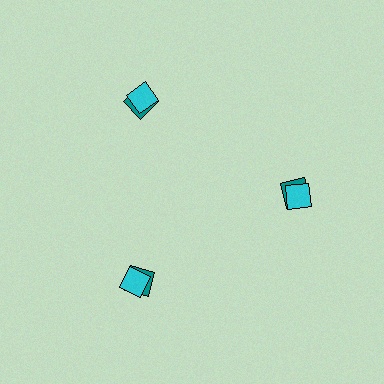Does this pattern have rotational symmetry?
Yes, this pattern has 3-fold rotational symmetry. It looks the same after rotating 120 degrees around the center.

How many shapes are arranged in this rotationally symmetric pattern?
There are 6 shapes, arranged in 3 groups of 2.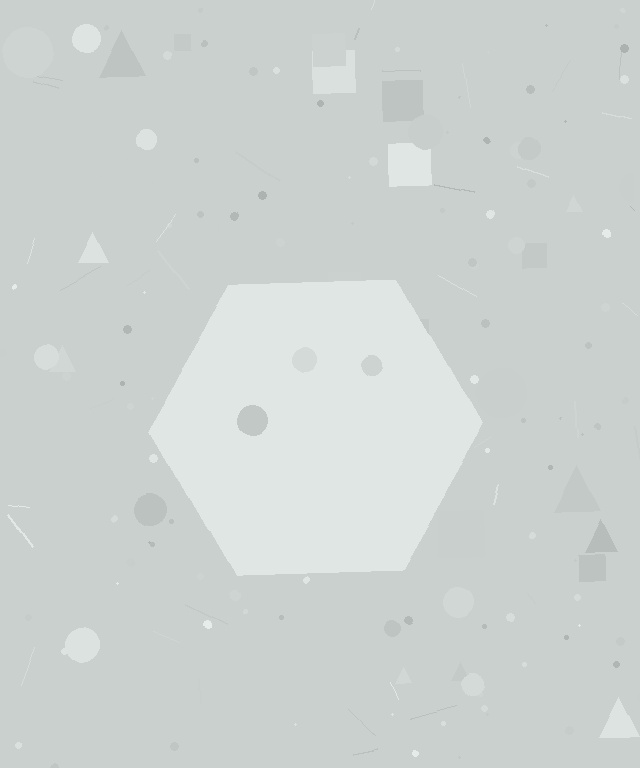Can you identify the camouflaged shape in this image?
The camouflaged shape is a hexagon.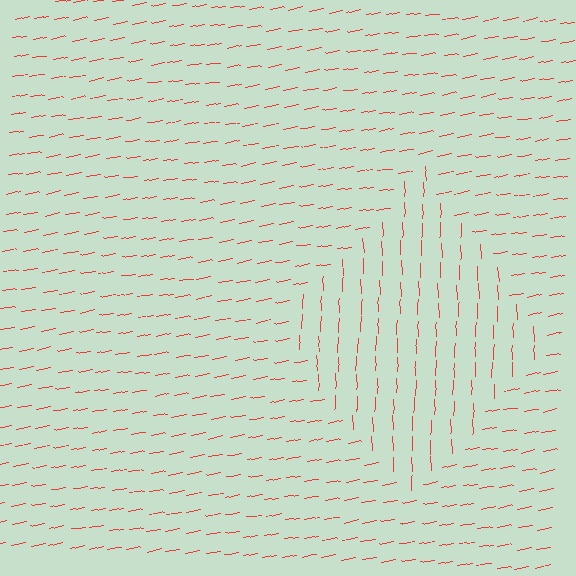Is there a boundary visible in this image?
Yes, there is a texture boundary formed by a change in line orientation.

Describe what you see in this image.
The image is filled with small red line segments. A diamond region in the image has lines oriented differently from the surrounding lines, creating a visible texture boundary.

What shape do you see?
I see a diamond.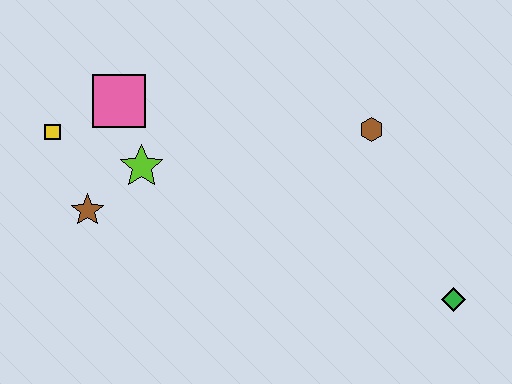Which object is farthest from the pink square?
The green diamond is farthest from the pink square.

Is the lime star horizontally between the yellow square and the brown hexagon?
Yes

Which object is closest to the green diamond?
The brown hexagon is closest to the green diamond.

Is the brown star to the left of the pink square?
Yes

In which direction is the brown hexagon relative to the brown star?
The brown hexagon is to the right of the brown star.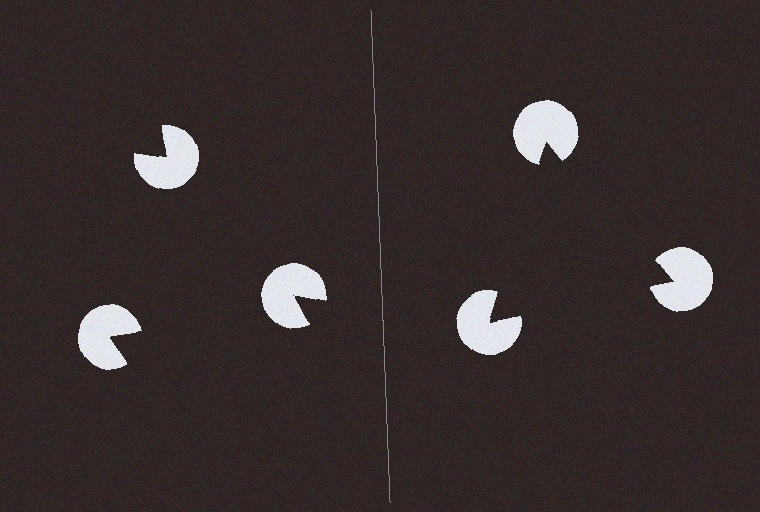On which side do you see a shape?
An illusory triangle appears on the right side. On the left side the wedge cuts are rotated, so no coherent shape forms.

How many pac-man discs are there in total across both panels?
6 — 3 on each side.